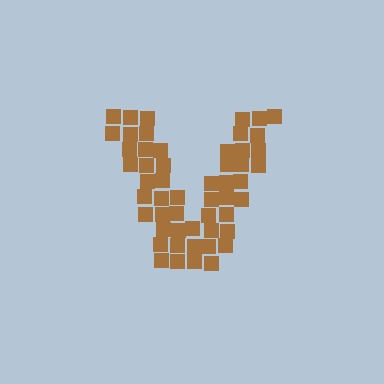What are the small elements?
The small elements are squares.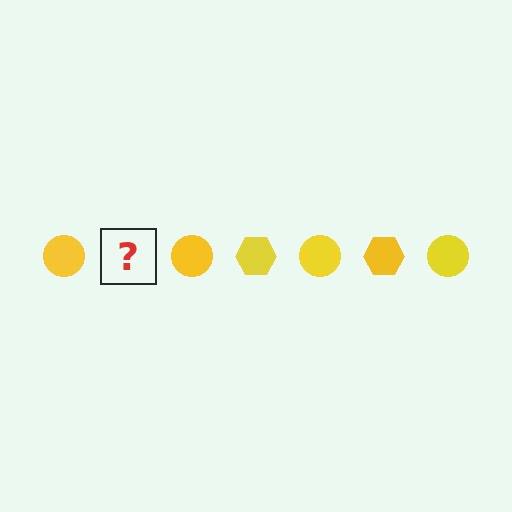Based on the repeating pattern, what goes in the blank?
The blank should be a yellow hexagon.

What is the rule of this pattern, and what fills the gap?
The rule is that the pattern cycles through circle, hexagon shapes in yellow. The gap should be filled with a yellow hexagon.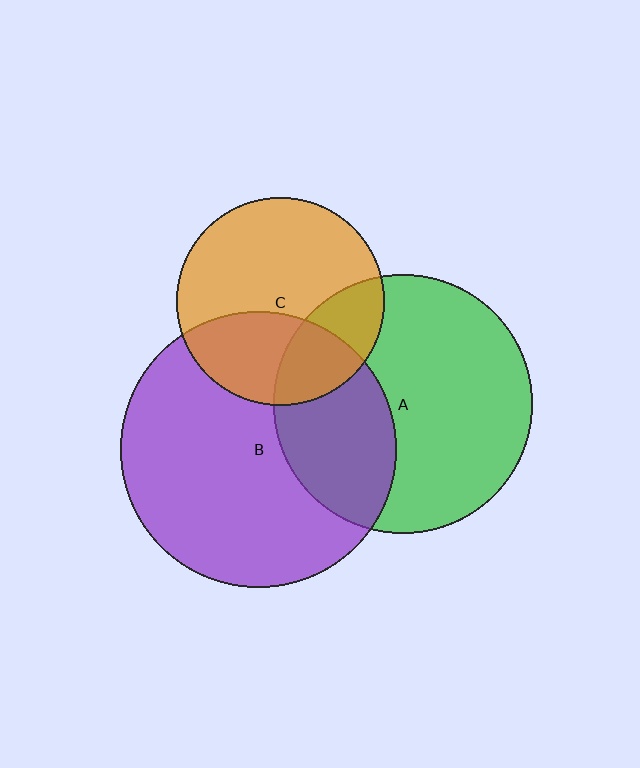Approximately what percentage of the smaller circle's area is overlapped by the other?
Approximately 35%.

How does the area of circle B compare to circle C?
Approximately 1.8 times.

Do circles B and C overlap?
Yes.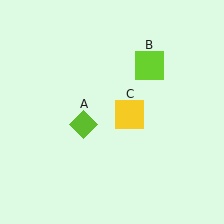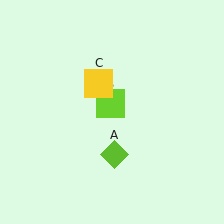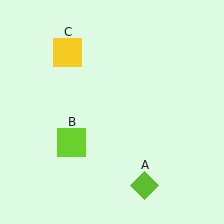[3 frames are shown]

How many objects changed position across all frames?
3 objects changed position: lime diamond (object A), lime square (object B), yellow square (object C).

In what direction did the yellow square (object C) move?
The yellow square (object C) moved up and to the left.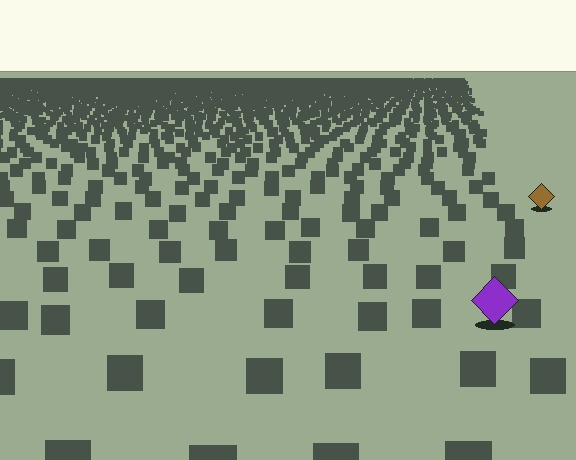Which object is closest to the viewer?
The purple diamond is closest. The texture marks near it are larger and more spread out.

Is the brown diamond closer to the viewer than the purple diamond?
No. The purple diamond is closer — you can tell from the texture gradient: the ground texture is coarser near it.